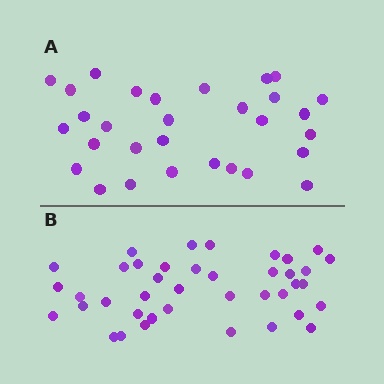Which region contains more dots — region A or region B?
Region B (the bottom region) has more dots.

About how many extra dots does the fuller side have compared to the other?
Region B has roughly 10 or so more dots than region A.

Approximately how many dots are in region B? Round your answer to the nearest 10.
About 40 dots.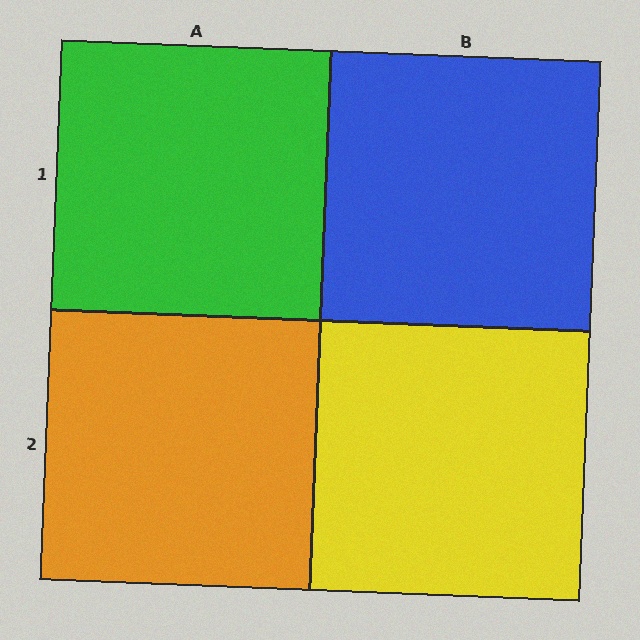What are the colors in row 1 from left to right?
Green, blue.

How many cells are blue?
1 cell is blue.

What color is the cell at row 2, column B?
Yellow.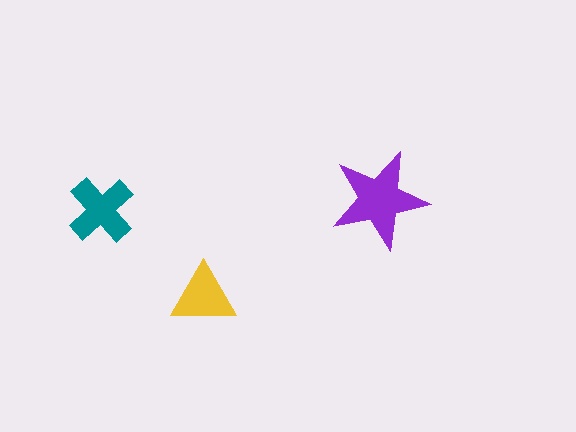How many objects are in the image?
There are 3 objects in the image.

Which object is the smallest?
The yellow triangle.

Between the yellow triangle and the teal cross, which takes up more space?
The teal cross.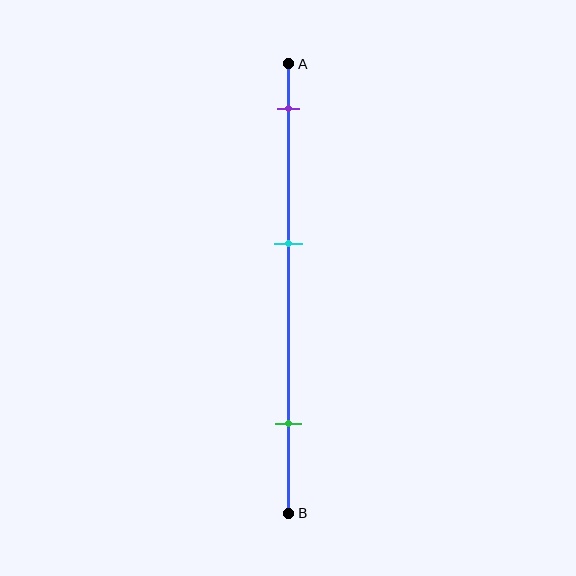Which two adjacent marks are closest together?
The purple and cyan marks are the closest adjacent pair.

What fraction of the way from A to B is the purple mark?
The purple mark is approximately 10% (0.1) of the way from A to B.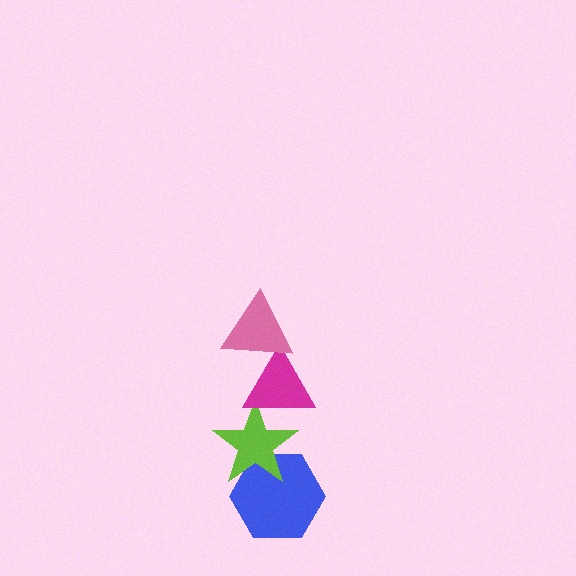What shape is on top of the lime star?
The magenta triangle is on top of the lime star.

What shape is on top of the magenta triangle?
The pink triangle is on top of the magenta triangle.